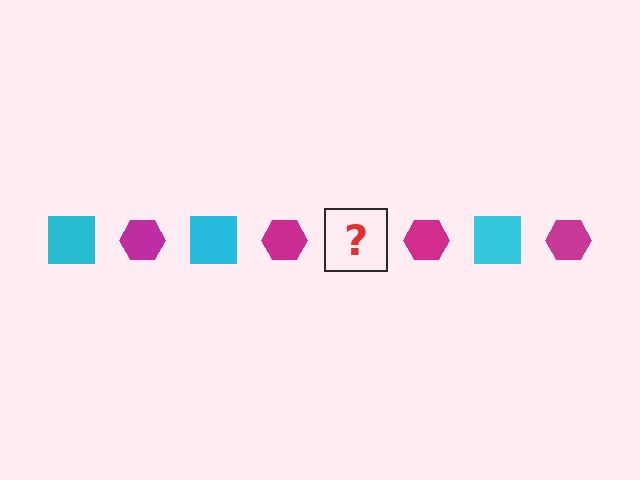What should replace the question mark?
The question mark should be replaced with a cyan square.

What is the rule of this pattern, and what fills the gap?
The rule is that the pattern alternates between cyan square and magenta hexagon. The gap should be filled with a cyan square.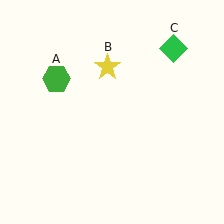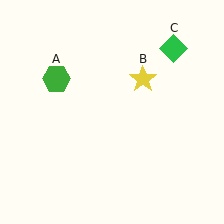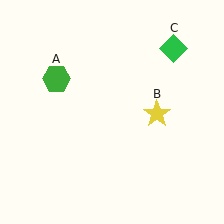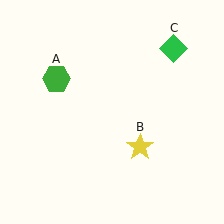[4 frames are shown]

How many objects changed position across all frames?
1 object changed position: yellow star (object B).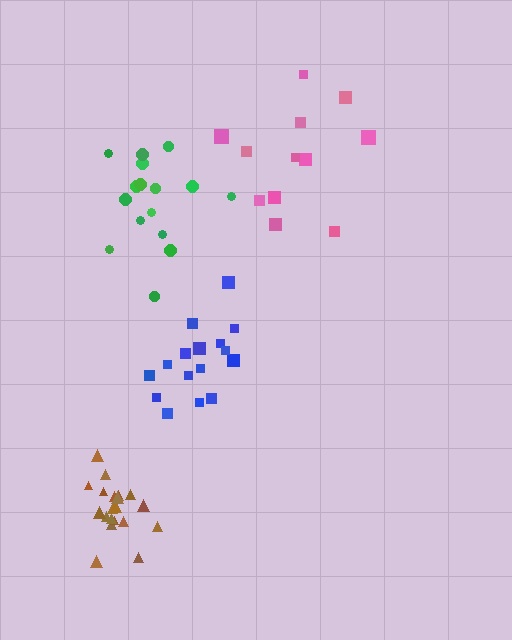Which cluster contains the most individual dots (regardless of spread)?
Brown (21).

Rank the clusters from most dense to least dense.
brown, blue, green, pink.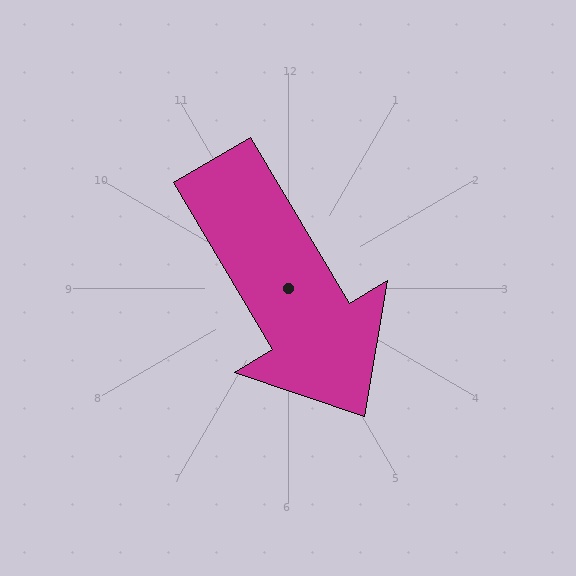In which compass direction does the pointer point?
Southeast.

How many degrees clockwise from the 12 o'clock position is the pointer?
Approximately 149 degrees.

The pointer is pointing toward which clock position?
Roughly 5 o'clock.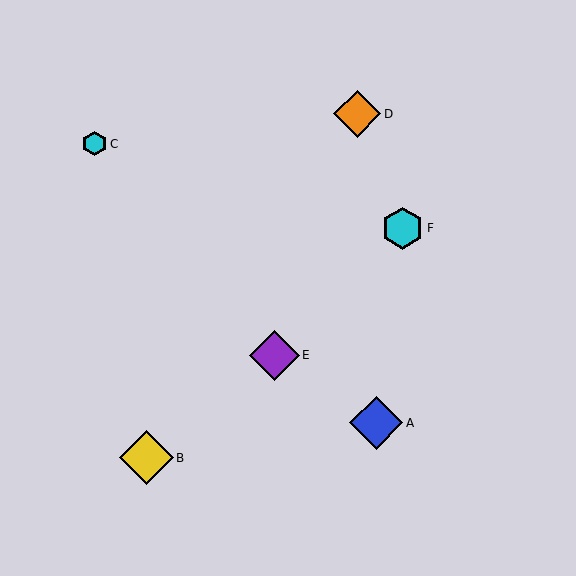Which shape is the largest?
The yellow diamond (labeled B) is the largest.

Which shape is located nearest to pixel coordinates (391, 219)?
The cyan hexagon (labeled F) at (403, 228) is nearest to that location.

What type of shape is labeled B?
Shape B is a yellow diamond.